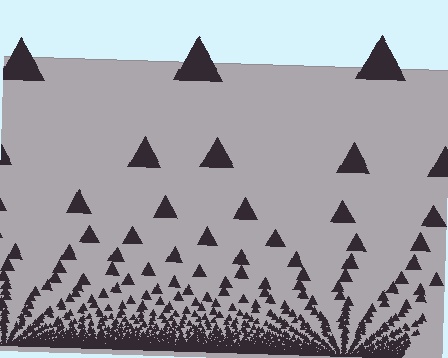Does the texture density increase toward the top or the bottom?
Density increases toward the bottom.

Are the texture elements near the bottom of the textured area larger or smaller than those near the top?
Smaller. The gradient is inverted — elements near the bottom are smaller and denser.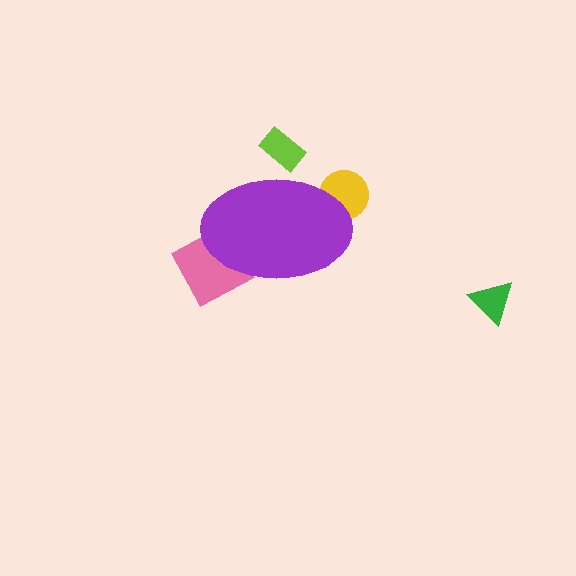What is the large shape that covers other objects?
A purple ellipse.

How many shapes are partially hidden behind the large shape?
3 shapes are partially hidden.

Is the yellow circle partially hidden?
Yes, the yellow circle is partially hidden behind the purple ellipse.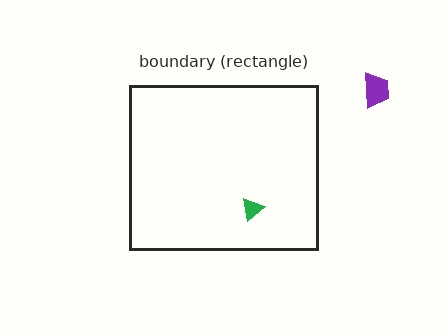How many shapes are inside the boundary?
1 inside, 1 outside.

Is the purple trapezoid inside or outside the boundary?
Outside.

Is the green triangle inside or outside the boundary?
Inside.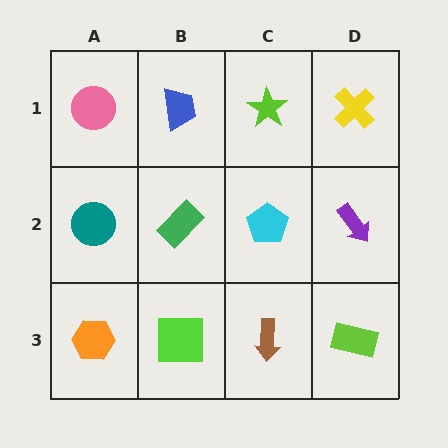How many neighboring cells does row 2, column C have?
4.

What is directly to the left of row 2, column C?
A green rectangle.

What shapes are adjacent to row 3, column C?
A cyan pentagon (row 2, column C), a lime square (row 3, column B), a lime rectangle (row 3, column D).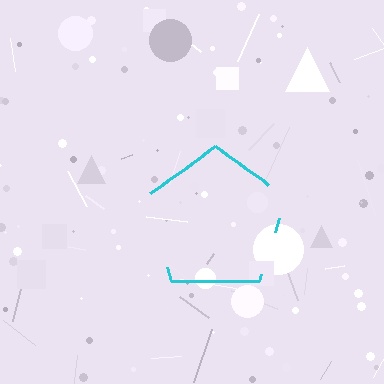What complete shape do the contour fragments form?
The contour fragments form a pentagon.